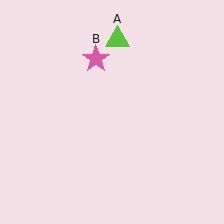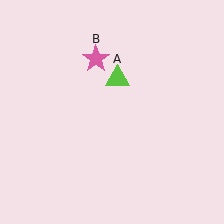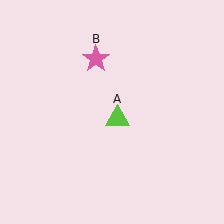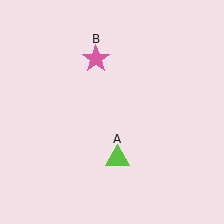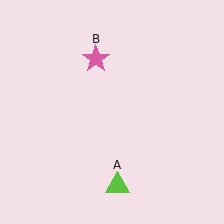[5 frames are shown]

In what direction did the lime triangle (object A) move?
The lime triangle (object A) moved down.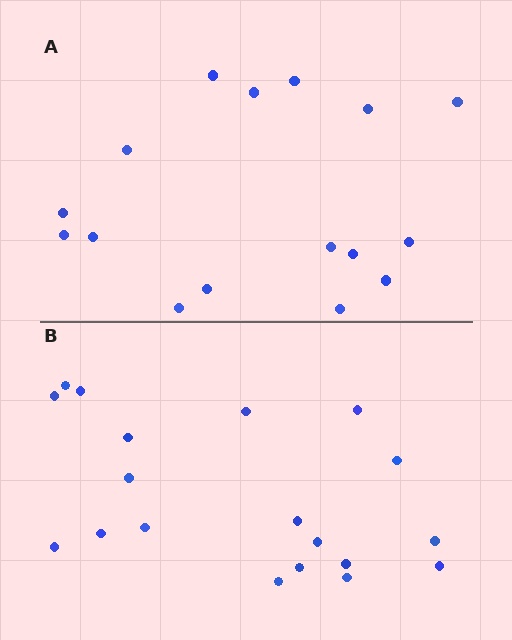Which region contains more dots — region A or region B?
Region B (the bottom region) has more dots.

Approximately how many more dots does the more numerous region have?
Region B has just a few more — roughly 2 or 3 more dots than region A.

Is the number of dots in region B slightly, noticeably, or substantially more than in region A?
Region B has only slightly more — the two regions are fairly close. The ratio is roughly 1.2 to 1.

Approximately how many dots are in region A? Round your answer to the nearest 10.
About 20 dots. (The exact count is 16, which rounds to 20.)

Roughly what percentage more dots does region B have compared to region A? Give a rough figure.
About 20% more.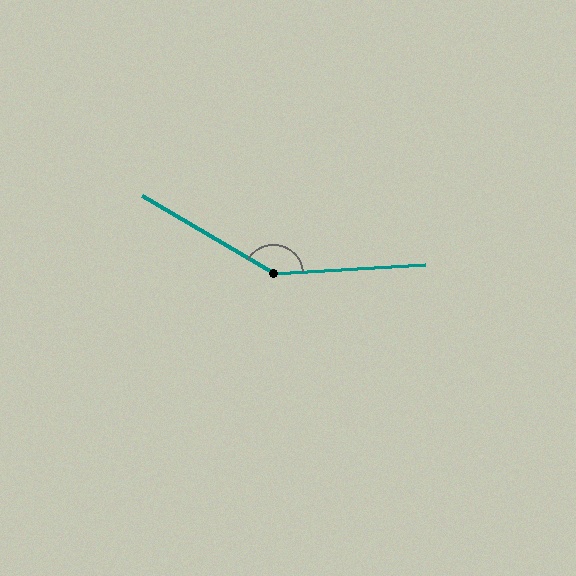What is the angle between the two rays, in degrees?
Approximately 146 degrees.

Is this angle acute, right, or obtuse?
It is obtuse.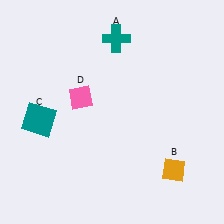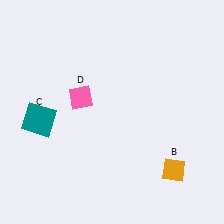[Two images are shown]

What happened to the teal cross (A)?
The teal cross (A) was removed in Image 2. It was in the top-right area of Image 1.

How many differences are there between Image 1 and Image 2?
There is 1 difference between the two images.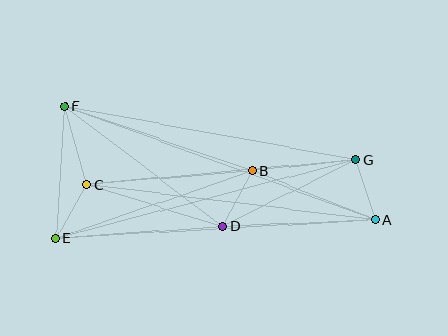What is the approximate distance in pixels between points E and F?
The distance between E and F is approximately 132 pixels.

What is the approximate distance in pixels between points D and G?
The distance between D and G is approximately 149 pixels.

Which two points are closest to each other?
Points C and E are closest to each other.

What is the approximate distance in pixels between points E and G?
The distance between E and G is approximately 310 pixels.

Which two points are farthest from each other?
Points A and F are farthest from each other.